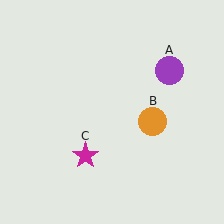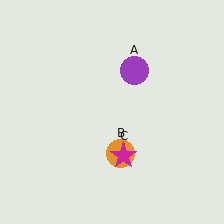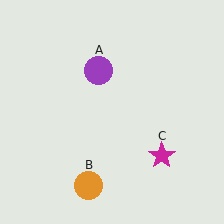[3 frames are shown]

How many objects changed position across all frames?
3 objects changed position: purple circle (object A), orange circle (object B), magenta star (object C).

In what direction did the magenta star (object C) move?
The magenta star (object C) moved right.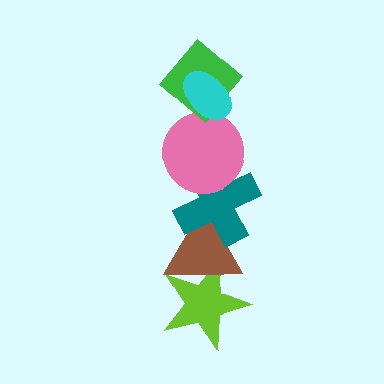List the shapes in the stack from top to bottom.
From top to bottom: the cyan ellipse, the green diamond, the pink circle, the teal cross, the brown triangle, the lime star.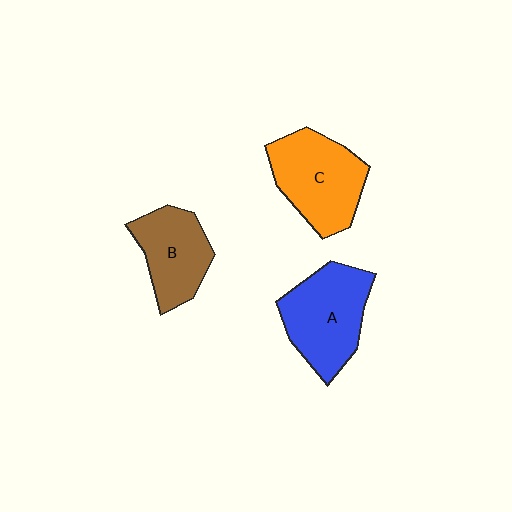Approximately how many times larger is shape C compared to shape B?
Approximately 1.3 times.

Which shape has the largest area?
Shape A (blue).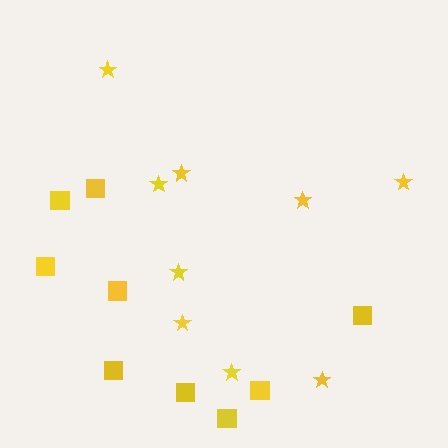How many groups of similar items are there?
There are 2 groups: one group of stars (9) and one group of squares (9).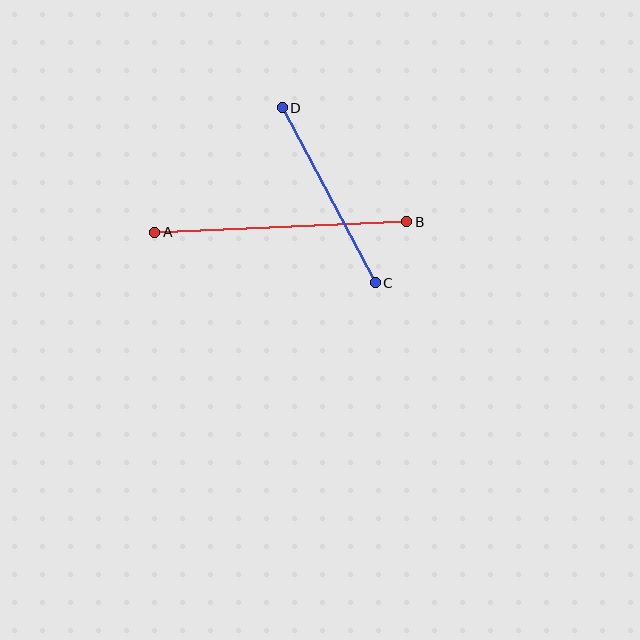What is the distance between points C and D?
The distance is approximately 198 pixels.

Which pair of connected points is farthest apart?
Points A and B are farthest apart.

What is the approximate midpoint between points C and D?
The midpoint is at approximately (329, 195) pixels.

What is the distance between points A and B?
The distance is approximately 252 pixels.